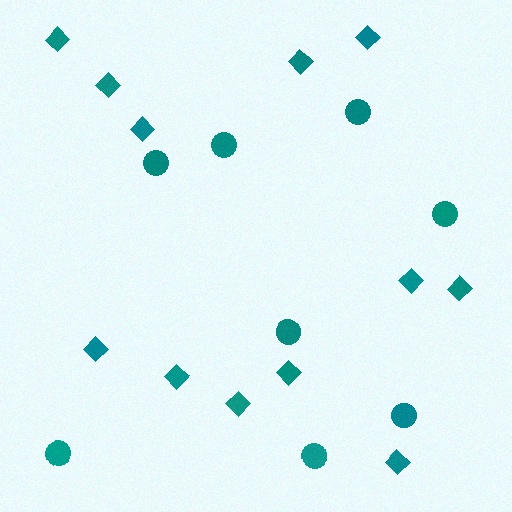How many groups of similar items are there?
There are 2 groups: one group of diamonds (12) and one group of circles (8).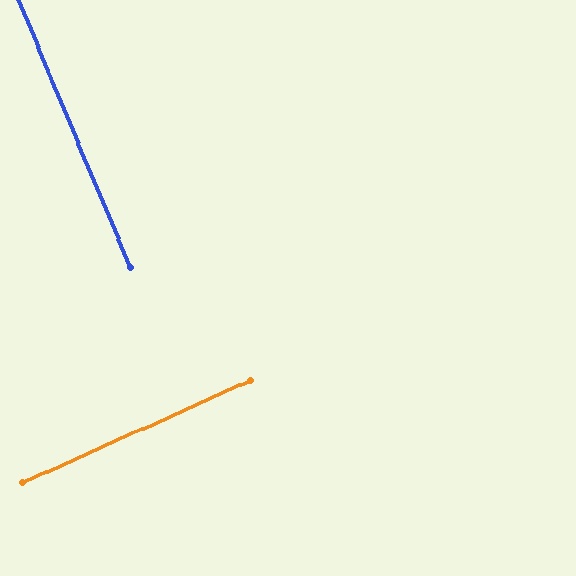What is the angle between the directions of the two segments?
Approximately 88 degrees.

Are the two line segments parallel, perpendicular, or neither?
Perpendicular — they meet at approximately 88°.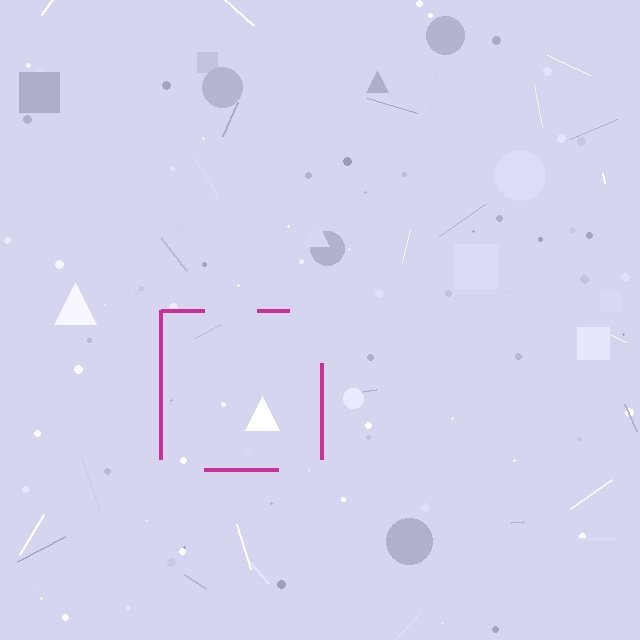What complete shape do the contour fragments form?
The contour fragments form a square.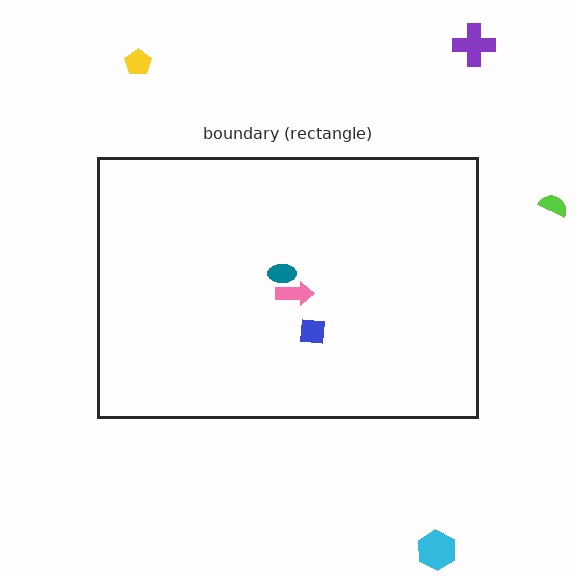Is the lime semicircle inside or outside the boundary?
Outside.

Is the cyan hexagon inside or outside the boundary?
Outside.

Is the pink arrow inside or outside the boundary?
Inside.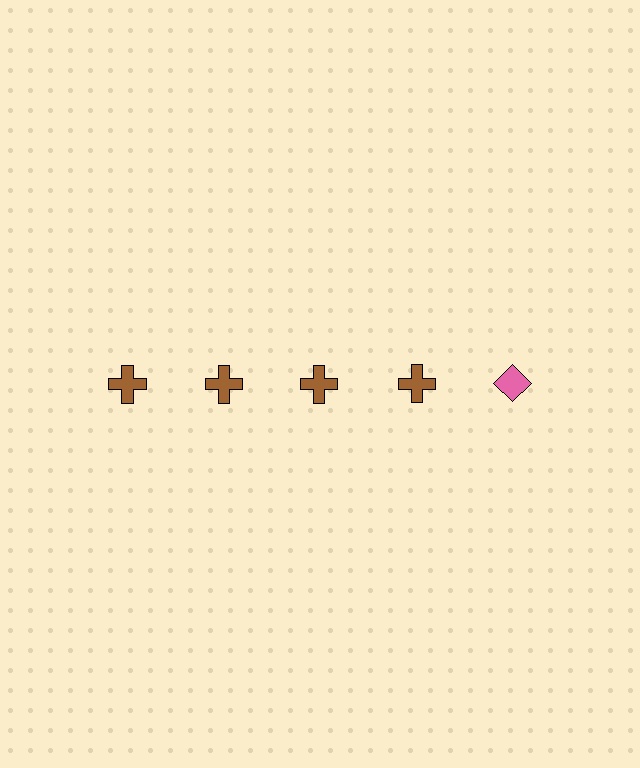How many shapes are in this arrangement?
There are 5 shapes arranged in a grid pattern.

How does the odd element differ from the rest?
It differs in both color (pink instead of brown) and shape (diamond instead of cross).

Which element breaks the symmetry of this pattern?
The pink diamond in the top row, rightmost column breaks the symmetry. All other shapes are brown crosses.